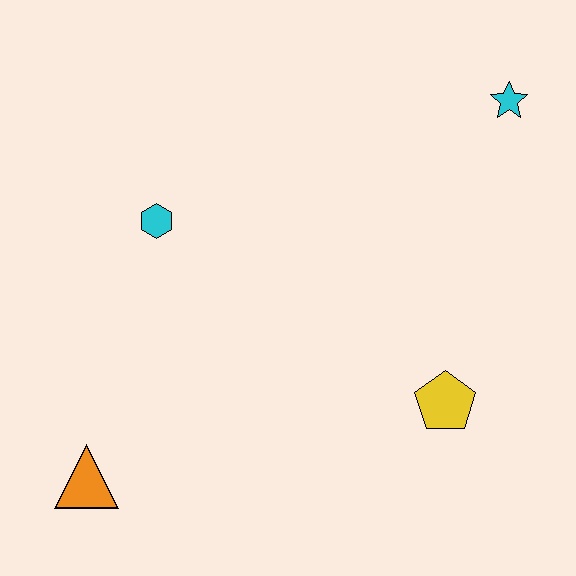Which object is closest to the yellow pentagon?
The cyan star is closest to the yellow pentagon.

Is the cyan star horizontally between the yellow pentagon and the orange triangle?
No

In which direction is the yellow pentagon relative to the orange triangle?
The yellow pentagon is to the right of the orange triangle.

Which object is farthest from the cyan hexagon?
The cyan star is farthest from the cyan hexagon.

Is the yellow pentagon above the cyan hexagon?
No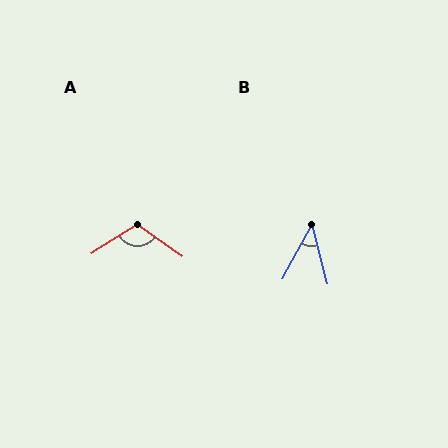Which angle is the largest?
A, at approximately 113 degrees.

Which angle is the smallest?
B, at approximately 43 degrees.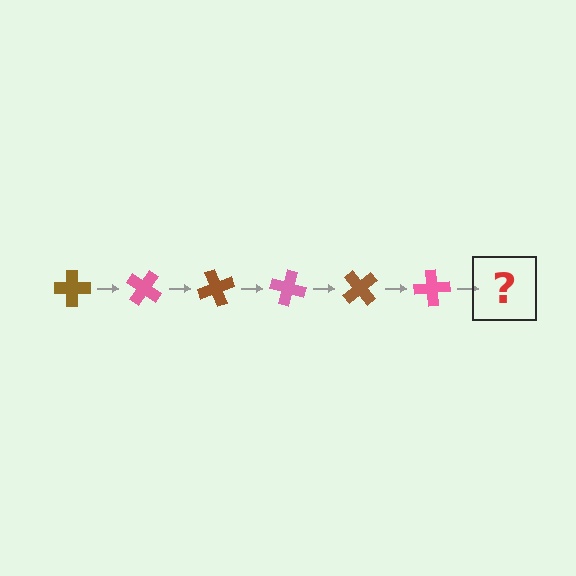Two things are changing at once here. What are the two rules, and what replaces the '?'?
The two rules are that it rotates 35 degrees each step and the color cycles through brown and pink. The '?' should be a brown cross, rotated 210 degrees from the start.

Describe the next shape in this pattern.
It should be a brown cross, rotated 210 degrees from the start.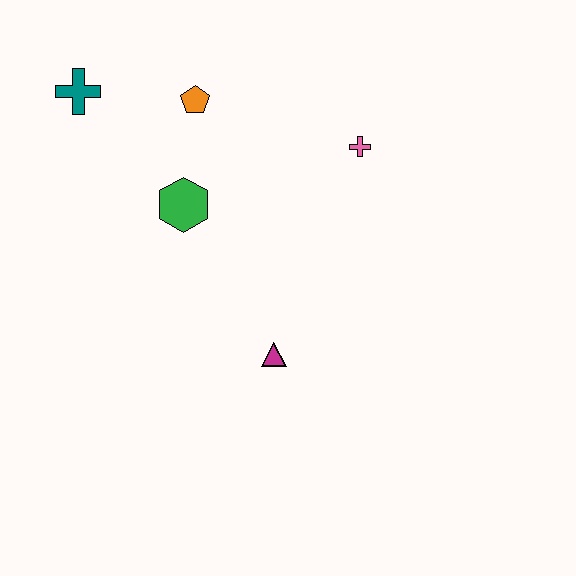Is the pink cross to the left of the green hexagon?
No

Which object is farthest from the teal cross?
The magenta triangle is farthest from the teal cross.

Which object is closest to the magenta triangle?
The green hexagon is closest to the magenta triangle.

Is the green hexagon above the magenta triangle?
Yes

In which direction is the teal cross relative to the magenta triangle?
The teal cross is above the magenta triangle.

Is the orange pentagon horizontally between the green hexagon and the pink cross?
Yes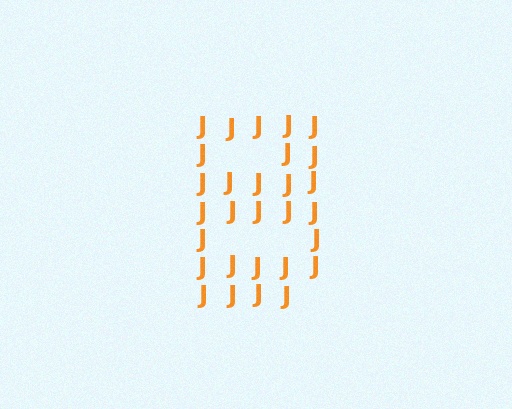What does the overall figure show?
The overall figure shows the letter B.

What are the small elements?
The small elements are letter J's.